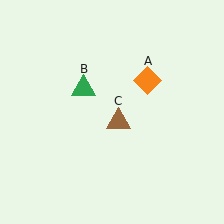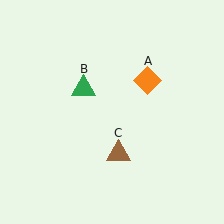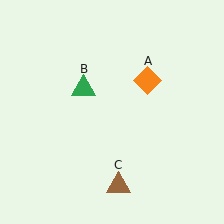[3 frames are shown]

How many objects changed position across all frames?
1 object changed position: brown triangle (object C).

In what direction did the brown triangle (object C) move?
The brown triangle (object C) moved down.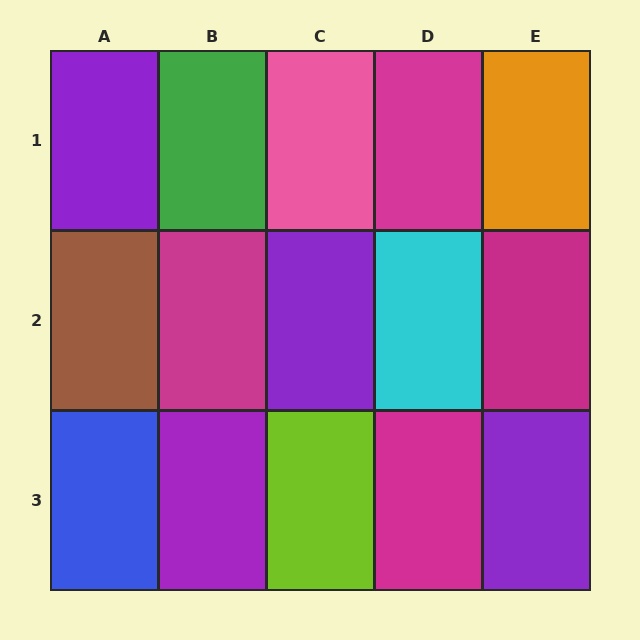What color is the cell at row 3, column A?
Blue.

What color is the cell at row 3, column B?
Purple.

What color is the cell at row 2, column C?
Purple.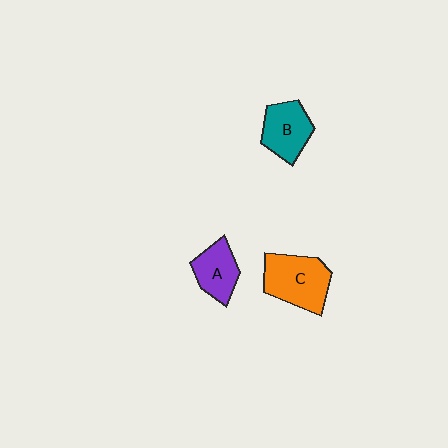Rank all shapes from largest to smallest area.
From largest to smallest: C (orange), B (teal), A (purple).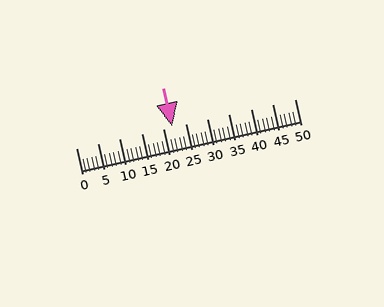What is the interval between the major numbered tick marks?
The major tick marks are spaced 5 units apart.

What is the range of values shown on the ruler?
The ruler shows values from 0 to 50.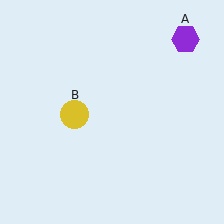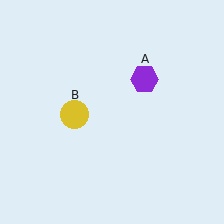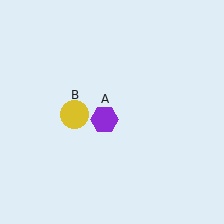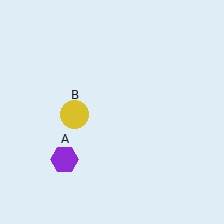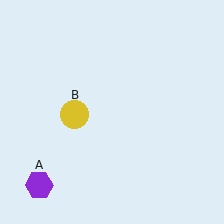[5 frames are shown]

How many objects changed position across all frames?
1 object changed position: purple hexagon (object A).